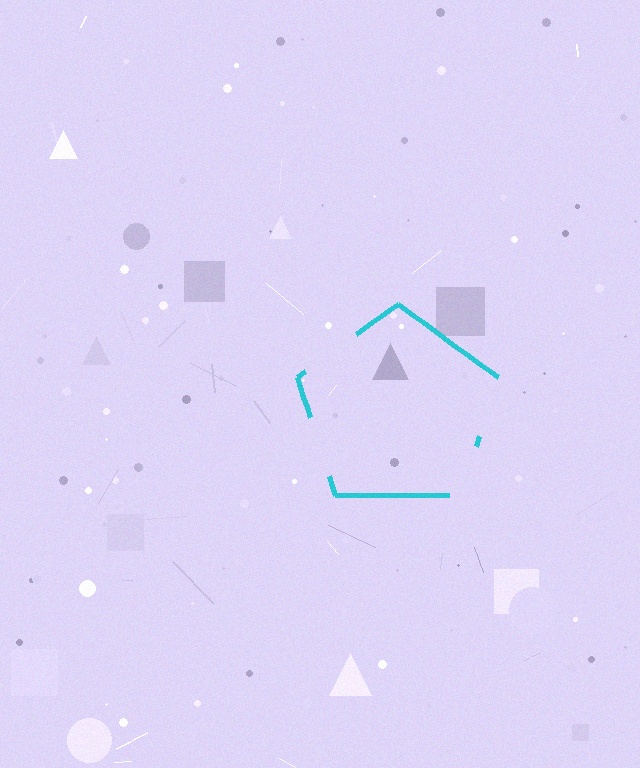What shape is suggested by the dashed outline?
The dashed outline suggests a pentagon.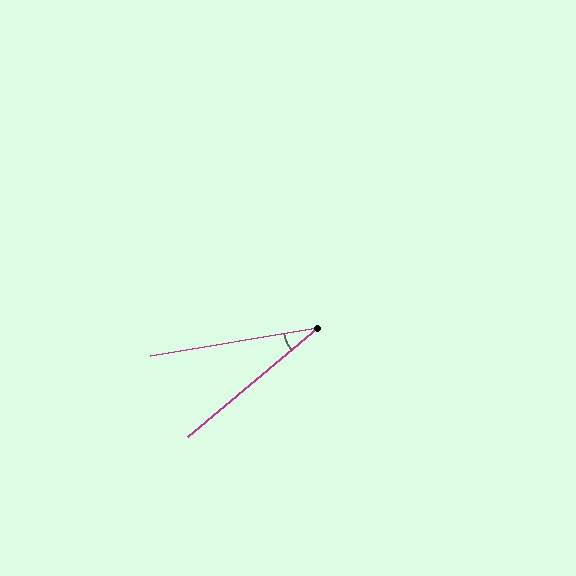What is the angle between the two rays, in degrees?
Approximately 31 degrees.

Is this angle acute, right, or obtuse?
It is acute.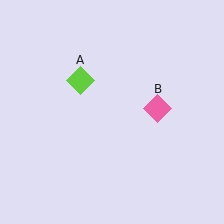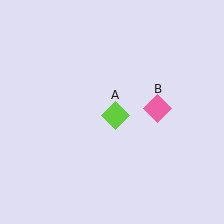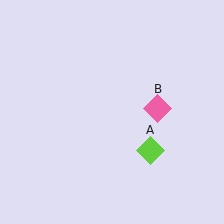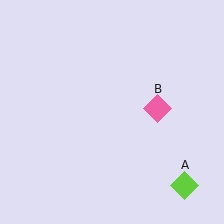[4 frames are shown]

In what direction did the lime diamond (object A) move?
The lime diamond (object A) moved down and to the right.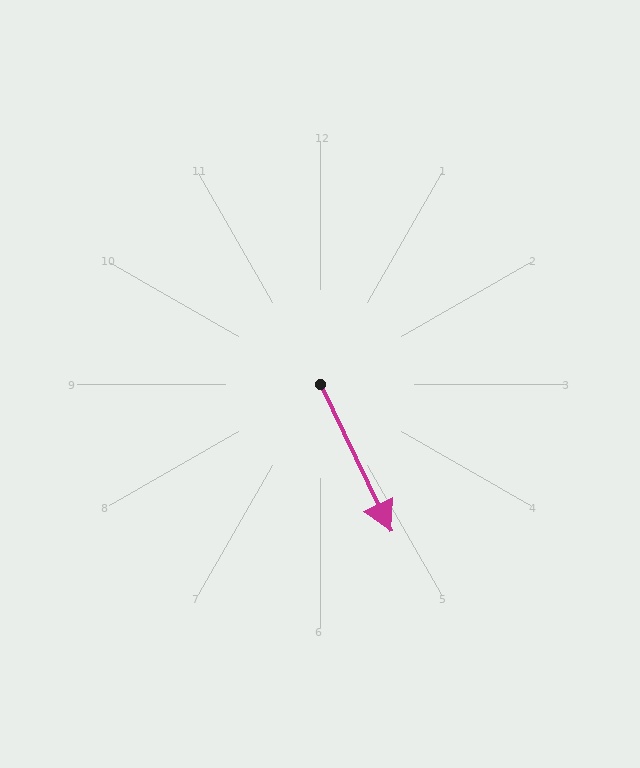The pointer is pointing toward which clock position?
Roughly 5 o'clock.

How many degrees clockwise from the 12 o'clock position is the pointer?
Approximately 154 degrees.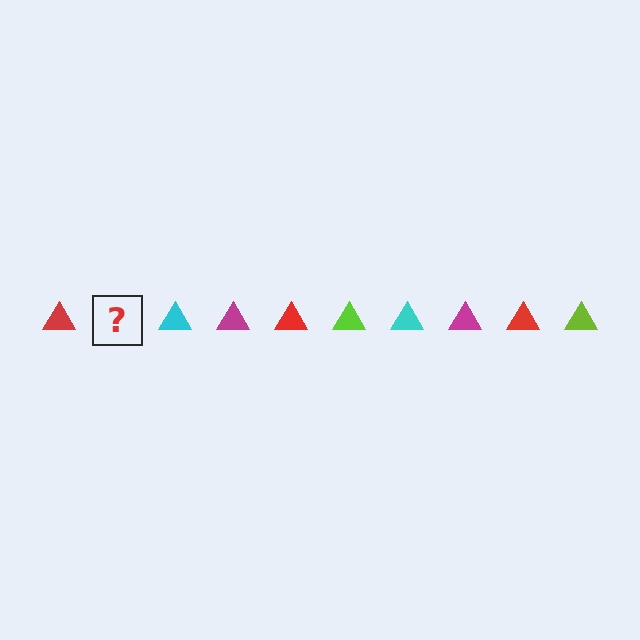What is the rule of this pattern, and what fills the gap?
The rule is that the pattern cycles through red, lime, cyan, magenta triangles. The gap should be filled with a lime triangle.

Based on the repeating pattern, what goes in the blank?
The blank should be a lime triangle.